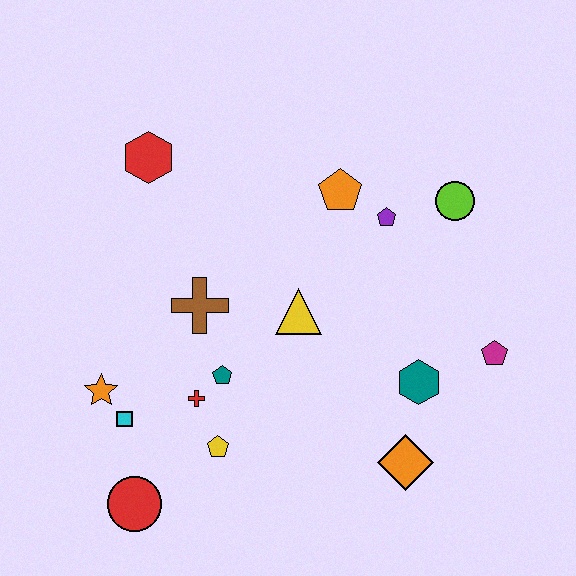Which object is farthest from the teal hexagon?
The red hexagon is farthest from the teal hexagon.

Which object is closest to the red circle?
The cyan square is closest to the red circle.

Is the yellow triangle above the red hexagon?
No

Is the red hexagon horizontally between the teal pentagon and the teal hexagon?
No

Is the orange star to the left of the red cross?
Yes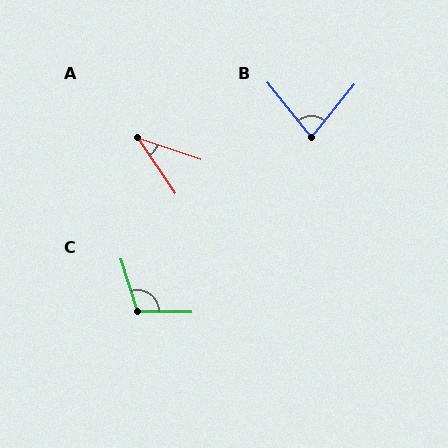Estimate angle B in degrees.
Approximately 78 degrees.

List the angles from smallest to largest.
A (37°), B (78°), C (108°).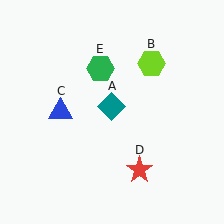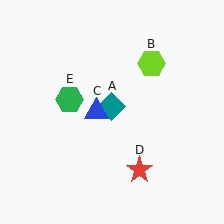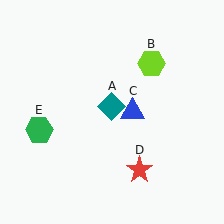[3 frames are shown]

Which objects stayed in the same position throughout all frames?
Teal diamond (object A) and lime hexagon (object B) and red star (object D) remained stationary.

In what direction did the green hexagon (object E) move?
The green hexagon (object E) moved down and to the left.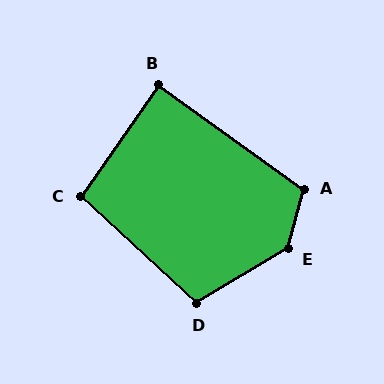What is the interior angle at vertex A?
Approximately 111 degrees (obtuse).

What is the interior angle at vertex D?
Approximately 106 degrees (obtuse).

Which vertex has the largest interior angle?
E, at approximately 136 degrees.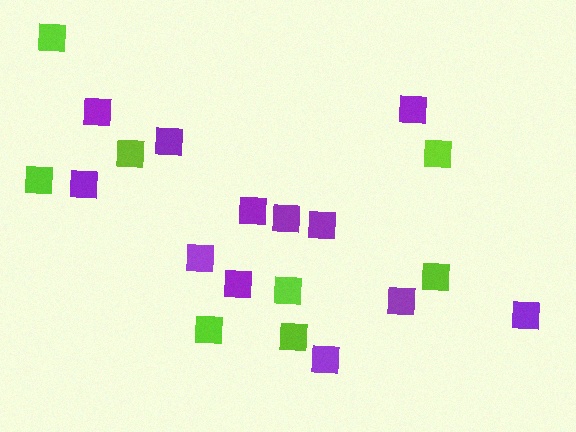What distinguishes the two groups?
There are 2 groups: one group of purple squares (12) and one group of lime squares (8).